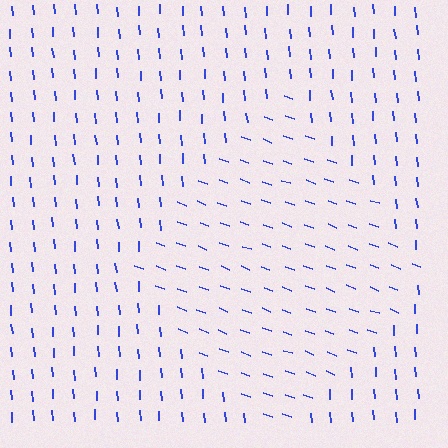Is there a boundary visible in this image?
Yes, there is a texture boundary formed by a change in line orientation.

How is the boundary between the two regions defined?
The boundary is defined purely by a change in line orientation (approximately 65 degrees difference). All lines are the same color and thickness.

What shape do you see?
I see a diamond.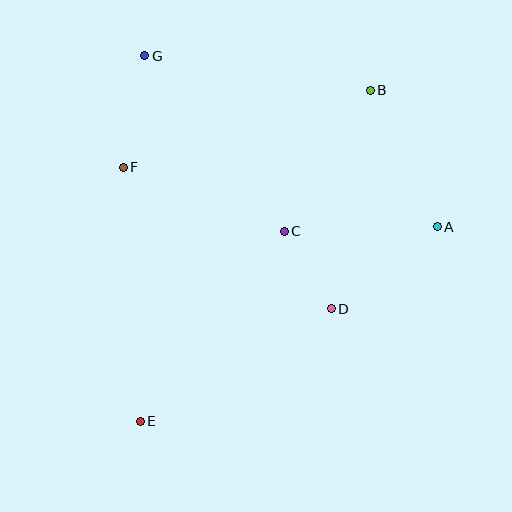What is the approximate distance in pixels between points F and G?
The distance between F and G is approximately 113 pixels.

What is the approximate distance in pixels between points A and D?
The distance between A and D is approximately 134 pixels.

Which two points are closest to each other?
Points C and D are closest to each other.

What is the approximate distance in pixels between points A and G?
The distance between A and G is approximately 339 pixels.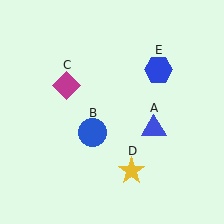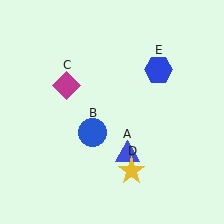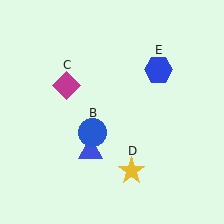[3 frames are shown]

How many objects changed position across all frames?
1 object changed position: blue triangle (object A).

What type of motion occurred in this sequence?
The blue triangle (object A) rotated clockwise around the center of the scene.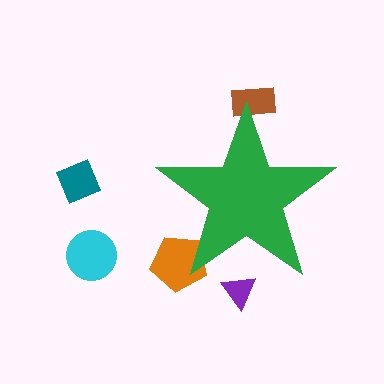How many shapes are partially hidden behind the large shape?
3 shapes are partially hidden.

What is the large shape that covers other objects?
A green star.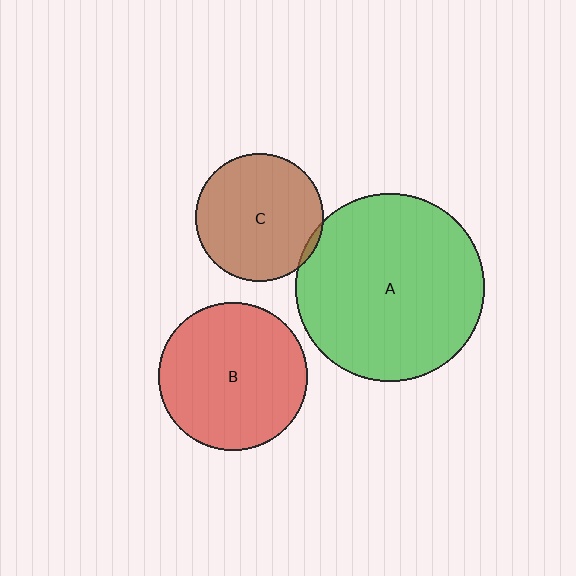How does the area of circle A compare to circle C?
Approximately 2.2 times.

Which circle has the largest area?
Circle A (green).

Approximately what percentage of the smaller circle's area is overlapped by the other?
Approximately 5%.